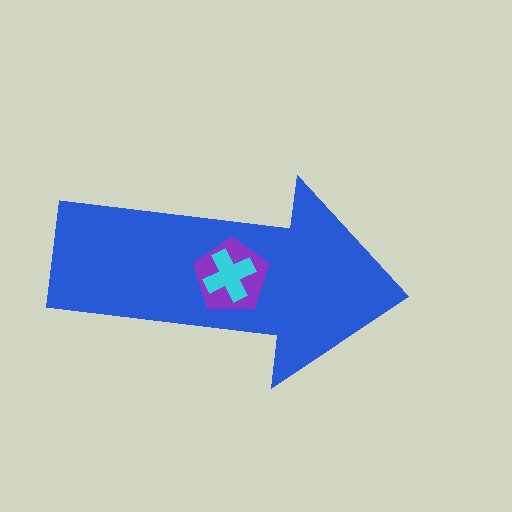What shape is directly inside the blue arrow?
The purple pentagon.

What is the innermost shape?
The cyan cross.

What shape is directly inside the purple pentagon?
The cyan cross.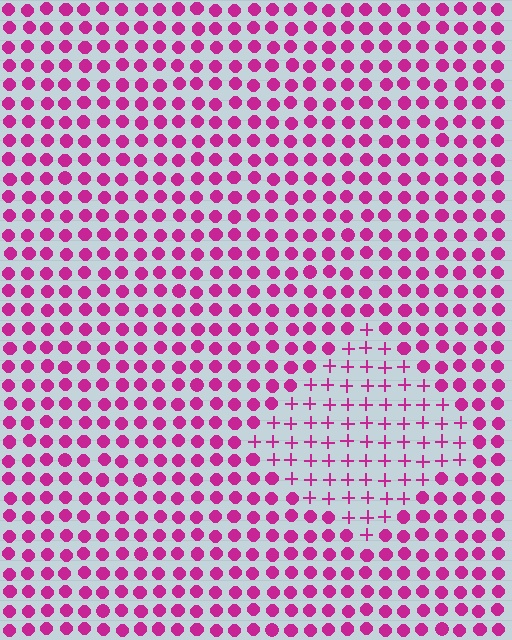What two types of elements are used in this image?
The image uses plus signs inside the diamond region and circles outside it.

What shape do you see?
I see a diamond.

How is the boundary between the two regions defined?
The boundary is defined by a change in element shape: plus signs inside vs. circles outside. All elements share the same color and spacing.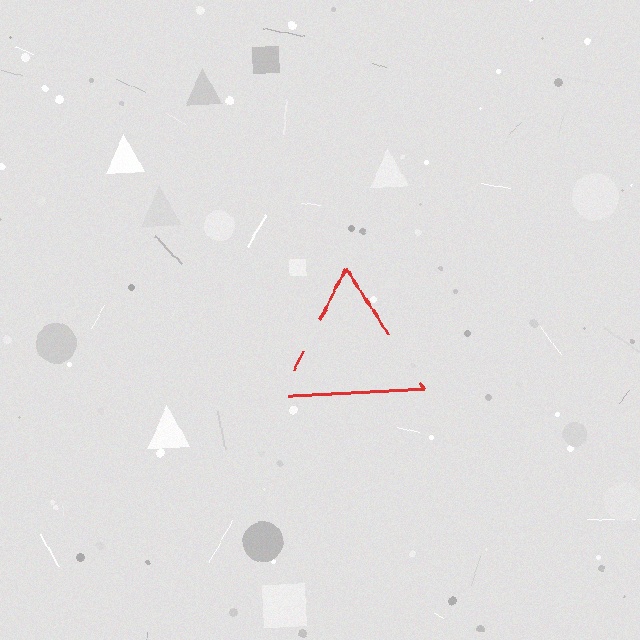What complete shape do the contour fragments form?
The contour fragments form a triangle.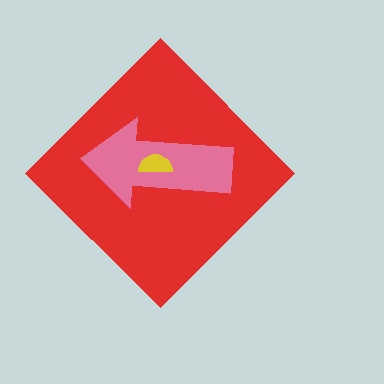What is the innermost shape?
The yellow semicircle.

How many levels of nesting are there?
3.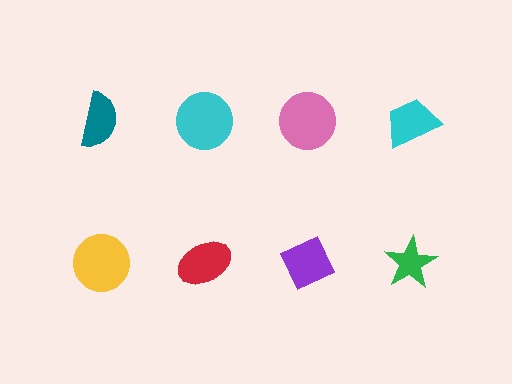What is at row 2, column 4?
A green star.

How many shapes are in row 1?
4 shapes.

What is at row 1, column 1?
A teal semicircle.